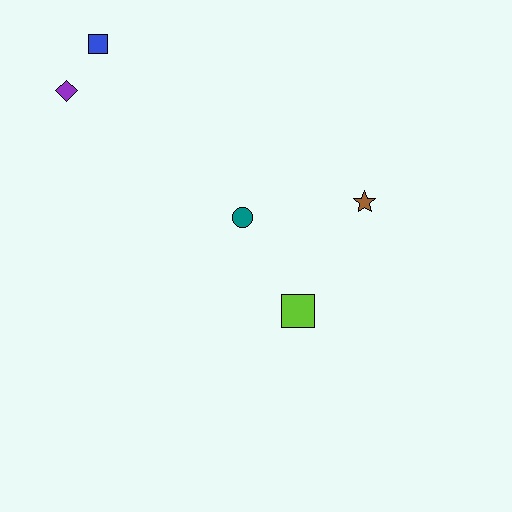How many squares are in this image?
There are 2 squares.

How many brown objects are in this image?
There is 1 brown object.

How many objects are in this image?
There are 5 objects.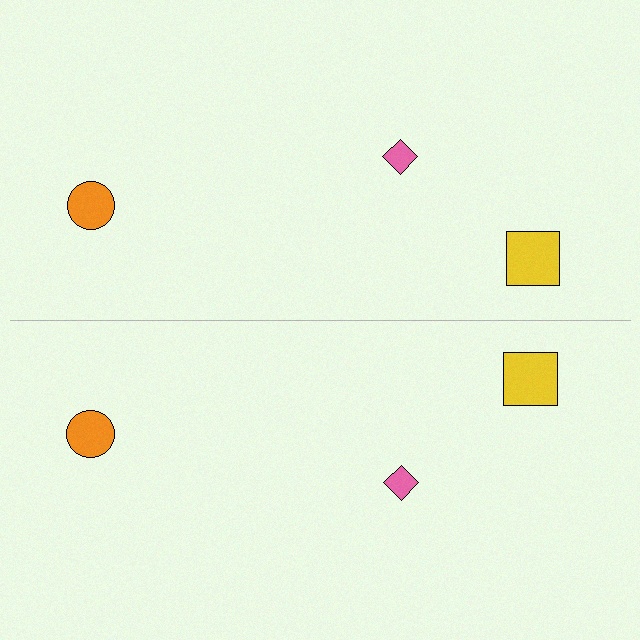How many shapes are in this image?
There are 6 shapes in this image.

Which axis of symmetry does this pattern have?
The pattern has a horizontal axis of symmetry running through the center of the image.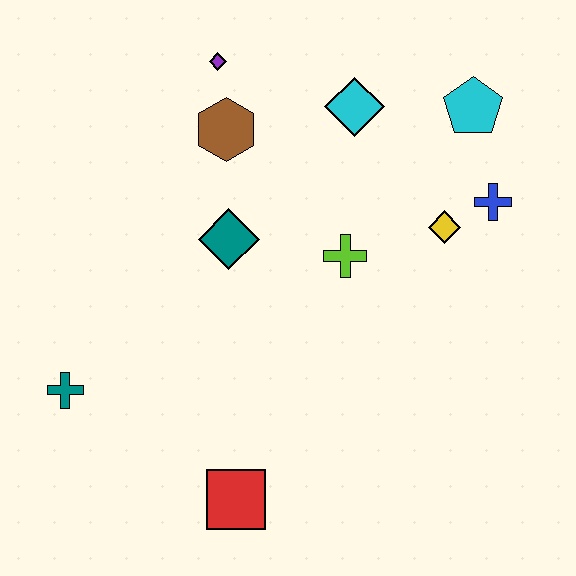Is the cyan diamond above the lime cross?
Yes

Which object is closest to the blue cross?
The yellow diamond is closest to the blue cross.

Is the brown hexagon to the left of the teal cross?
No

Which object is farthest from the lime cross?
The teal cross is farthest from the lime cross.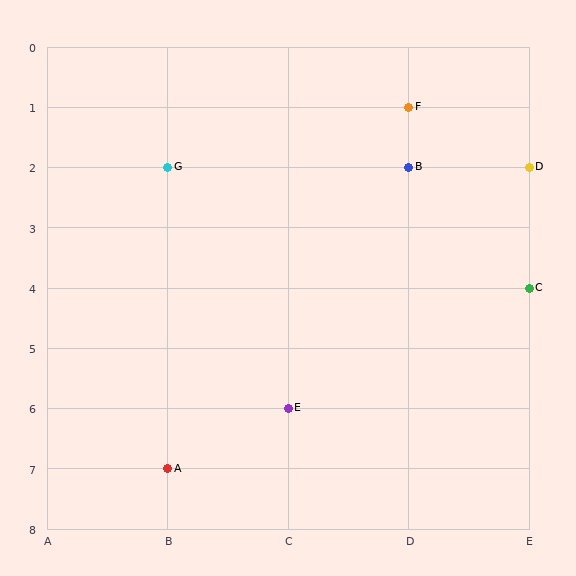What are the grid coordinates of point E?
Point E is at grid coordinates (C, 6).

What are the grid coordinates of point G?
Point G is at grid coordinates (B, 2).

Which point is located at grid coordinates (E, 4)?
Point C is at (E, 4).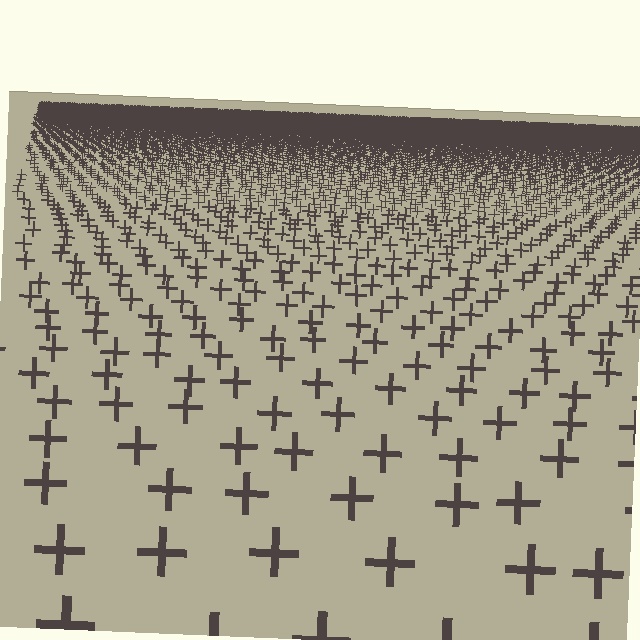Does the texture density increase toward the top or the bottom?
Density increases toward the top.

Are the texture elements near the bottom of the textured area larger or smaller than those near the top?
Larger. Near the bottom, elements are closer to the viewer and appear at a bigger on-screen size.